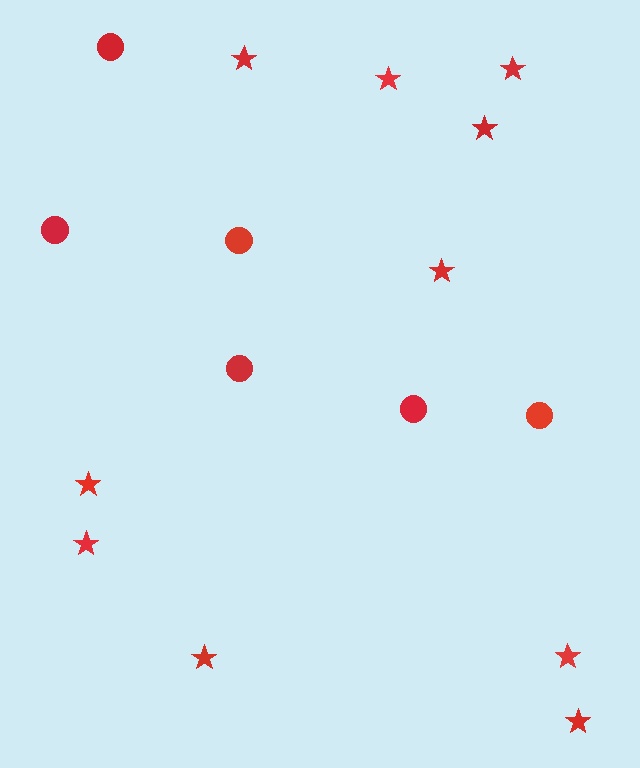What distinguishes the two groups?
There are 2 groups: one group of circles (6) and one group of stars (10).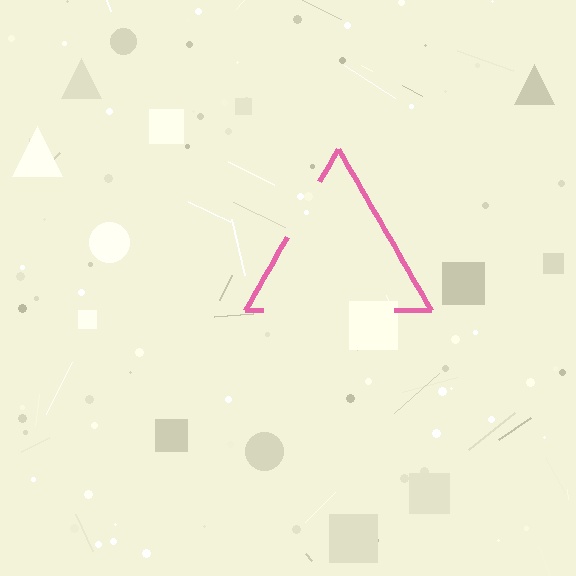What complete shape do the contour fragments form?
The contour fragments form a triangle.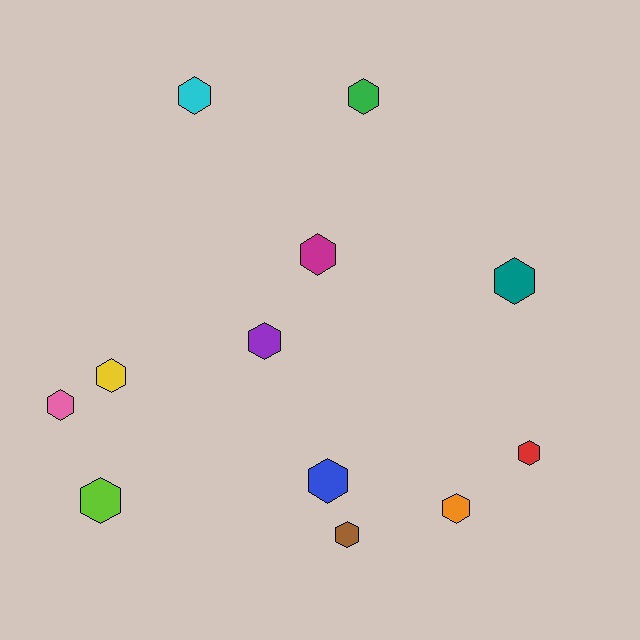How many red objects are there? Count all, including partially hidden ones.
There is 1 red object.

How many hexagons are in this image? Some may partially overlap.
There are 12 hexagons.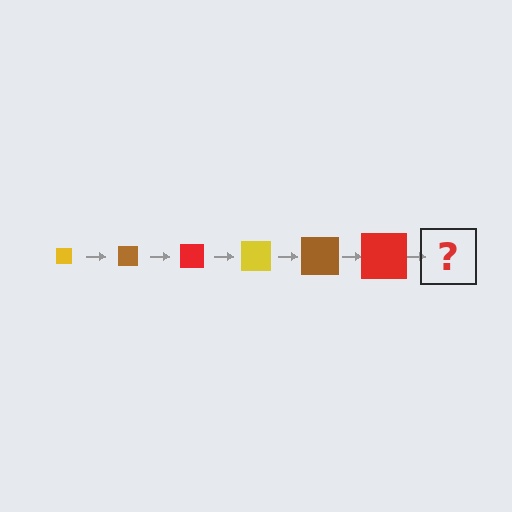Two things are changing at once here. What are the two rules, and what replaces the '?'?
The two rules are that the square grows larger each step and the color cycles through yellow, brown, and red. The '?' should be a yellow square, larger than the previous one.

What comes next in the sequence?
The next element should be a yellow square, larger than the previous one.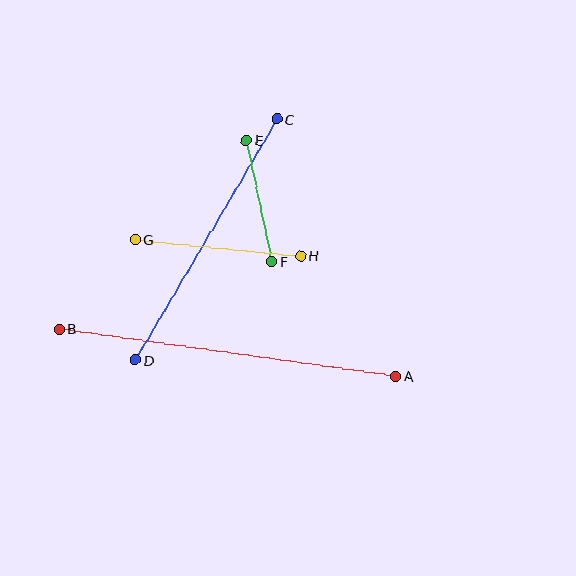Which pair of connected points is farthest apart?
Points A and B are farthest apart.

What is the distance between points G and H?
The distance is approximately 166 pixels.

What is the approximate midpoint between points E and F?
The midpoint is at approximately (259, 201) pixels.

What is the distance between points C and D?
The distance is approximately 279 pixels.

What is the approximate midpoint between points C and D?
The midpoint is at approximately (206, 240) pixels.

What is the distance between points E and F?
The distance is approximately 124 pixels.